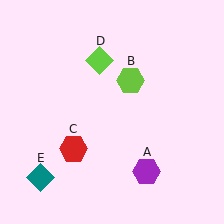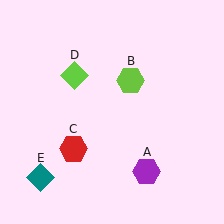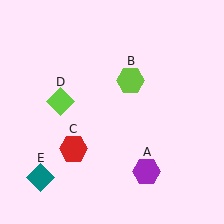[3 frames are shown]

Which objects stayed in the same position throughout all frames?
Purple hexagon (object A) and lime hexagon (object B) and red hexagon (object C) and teal diamond (object E) remained stationary.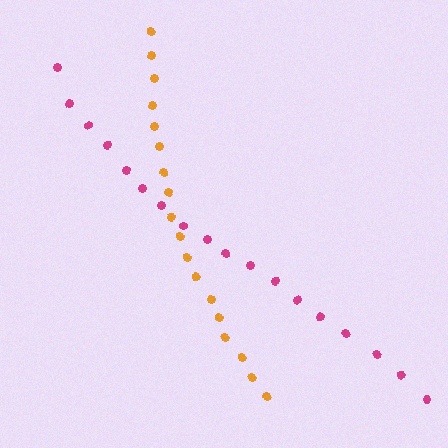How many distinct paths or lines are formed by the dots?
There are 2 distinct paths.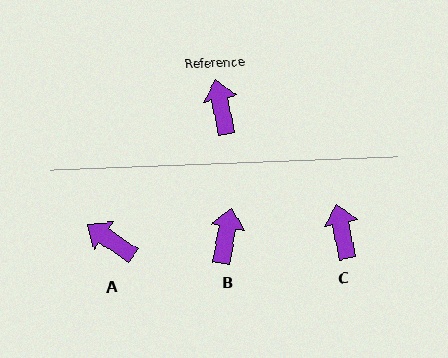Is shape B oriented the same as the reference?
No, it is off by about 22 degrees.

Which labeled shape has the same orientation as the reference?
C.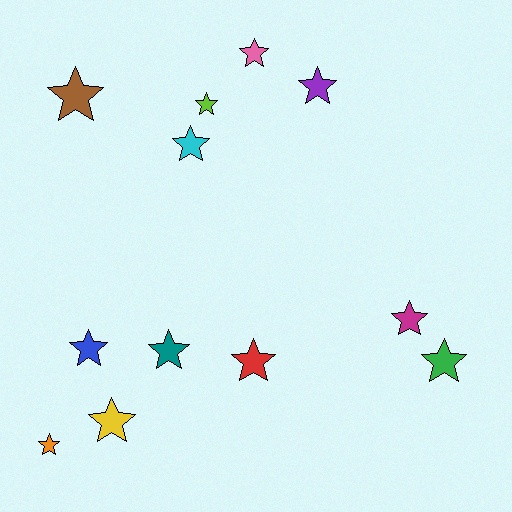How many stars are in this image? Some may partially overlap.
There are 12 stars.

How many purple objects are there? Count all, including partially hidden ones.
There is 1 purple object.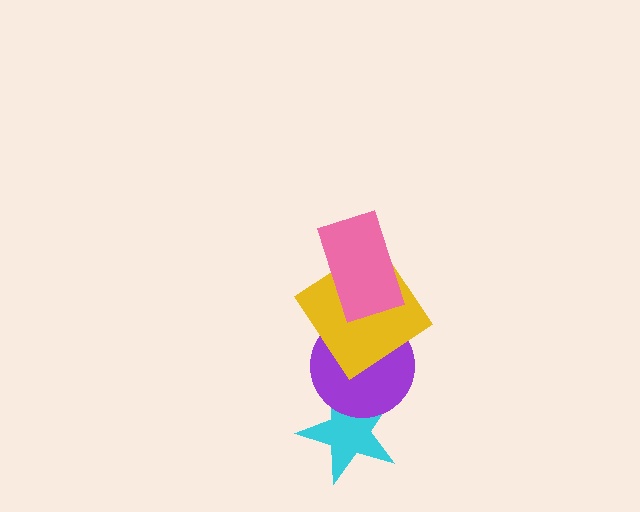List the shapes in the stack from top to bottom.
From top to bottom: the pink rectangle, the yellow diamond, the purple circle, the cyan star.